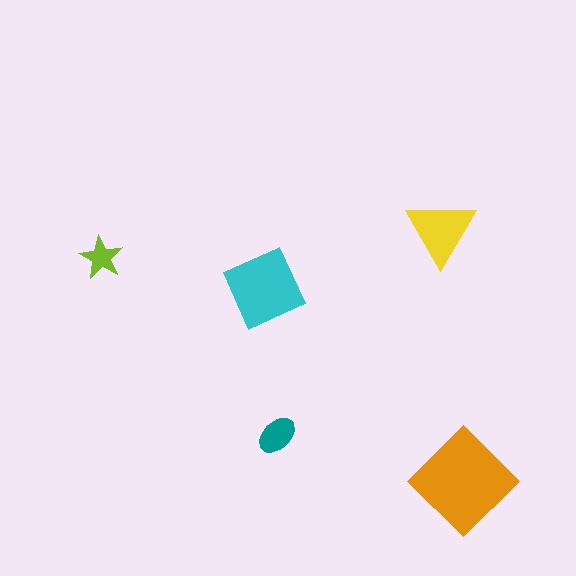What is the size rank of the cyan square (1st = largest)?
2nd.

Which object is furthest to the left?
The lime star is leftmost.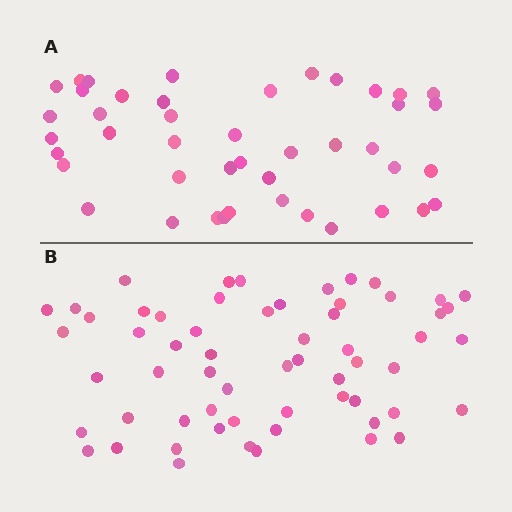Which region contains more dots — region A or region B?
Region B (the bottom region) has more dots.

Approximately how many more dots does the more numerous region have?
Region B has approximately 15 more dots than region A.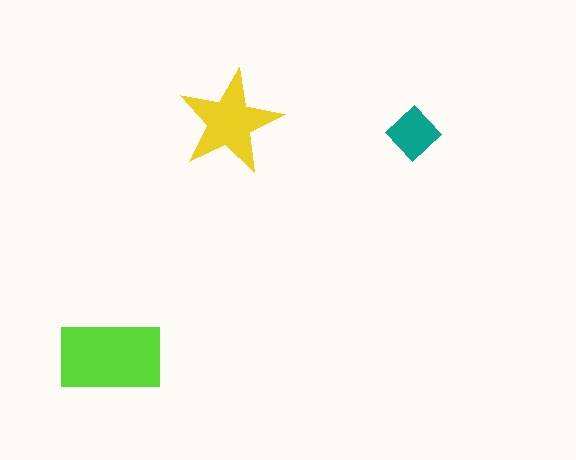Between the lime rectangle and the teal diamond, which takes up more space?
The lime rectangle.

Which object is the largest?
The lime rectangle.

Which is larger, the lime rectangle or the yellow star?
The lime rectangle.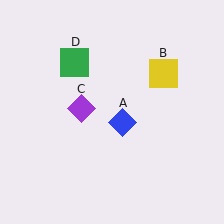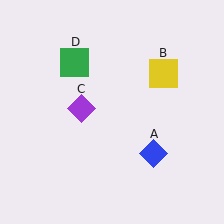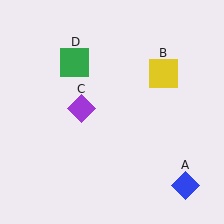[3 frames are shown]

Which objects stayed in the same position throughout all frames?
Yellow square (object B) and purple diamond (object C) and green square (object D) remained stationary.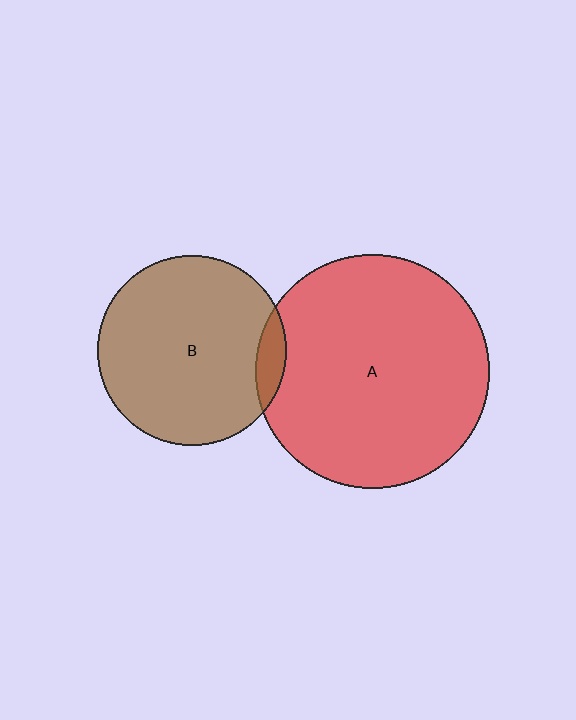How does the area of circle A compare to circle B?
Approximately 1.5 times.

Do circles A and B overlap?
Yes.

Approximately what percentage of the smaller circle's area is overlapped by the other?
Approximately 10%.